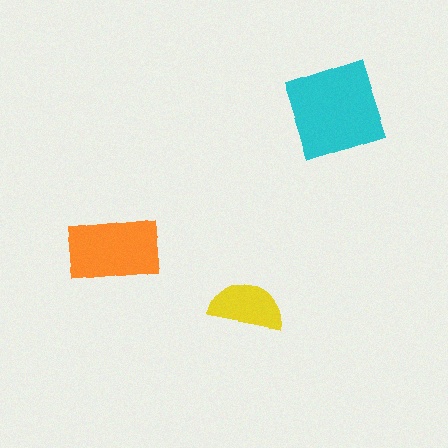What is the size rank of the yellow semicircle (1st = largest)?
3rd.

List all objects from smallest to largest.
The yellow semicircle, the orange rectangle, the cyan diamond.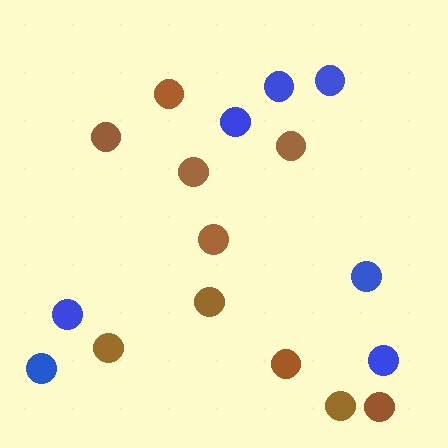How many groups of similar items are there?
There are 2 groups: one group of brown circles (10) and one group of blue circles (7).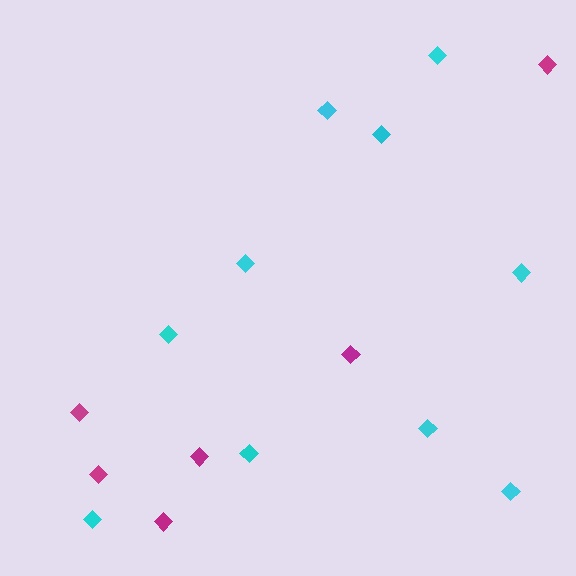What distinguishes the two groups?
There are 2 groups: one group of cyan diamonds (10) and one group of magenta diamonds (6).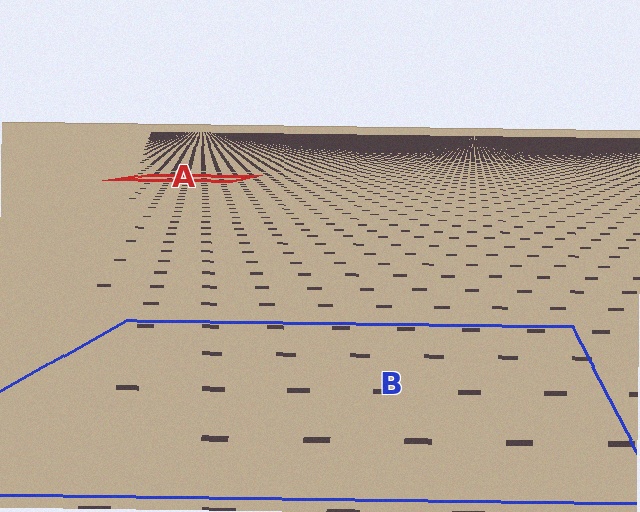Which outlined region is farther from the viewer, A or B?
Region A is farther from the viewer — the texture elements inside it appear smaller and more densely packed.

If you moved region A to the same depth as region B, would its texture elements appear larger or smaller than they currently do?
They would appear larger. At a closer depth, the same texture elements are projected at a bigger on-screen size.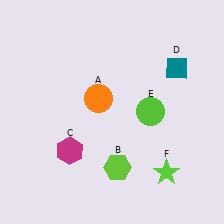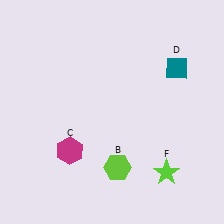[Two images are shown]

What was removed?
The orange circle (A), the lime circle (E) were removed in Image 2.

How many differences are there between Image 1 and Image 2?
There are 2 differences between the two images.